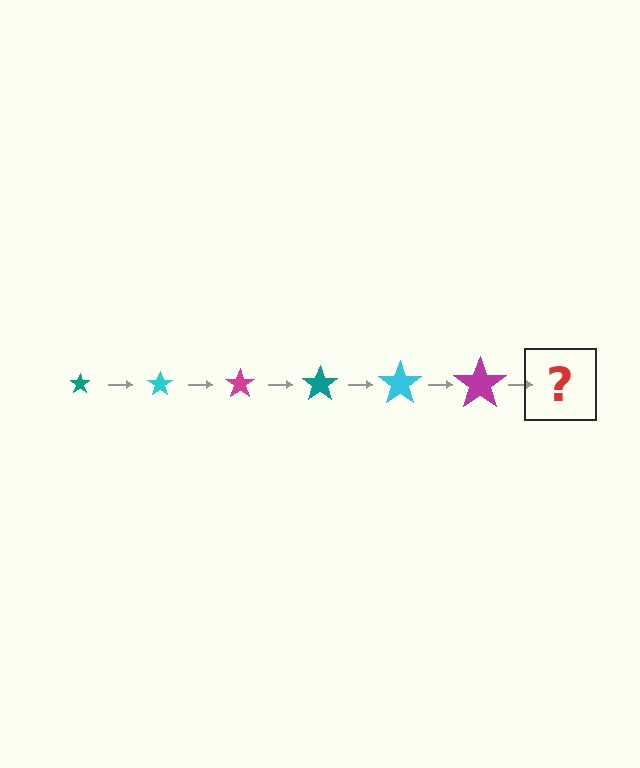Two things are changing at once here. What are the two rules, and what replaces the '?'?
The two rules are that the star grows larger each step and the color cycles through teal, cyan, and magenta. The '?' should be a teal star, larger than the previous one.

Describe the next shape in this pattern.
It should be a teal star, larger than the previous one.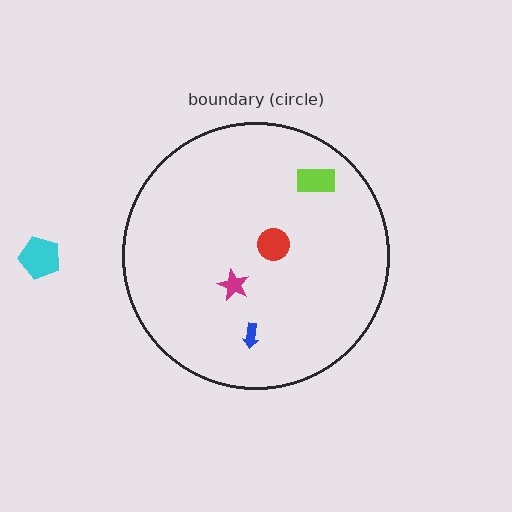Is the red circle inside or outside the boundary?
Inside.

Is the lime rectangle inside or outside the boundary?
Inside.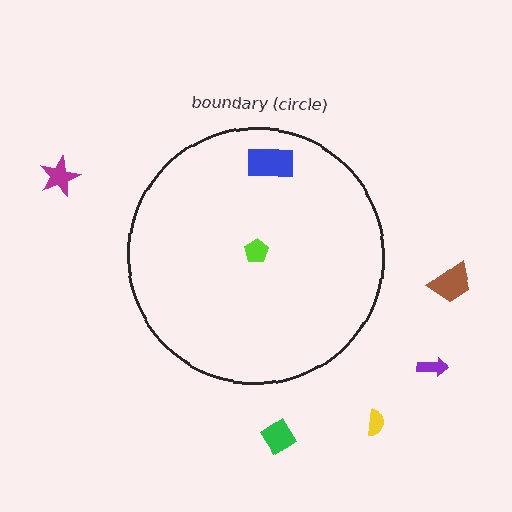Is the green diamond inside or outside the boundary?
Outside.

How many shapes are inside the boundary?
2 inside, 5 outside.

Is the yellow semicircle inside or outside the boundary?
Outside.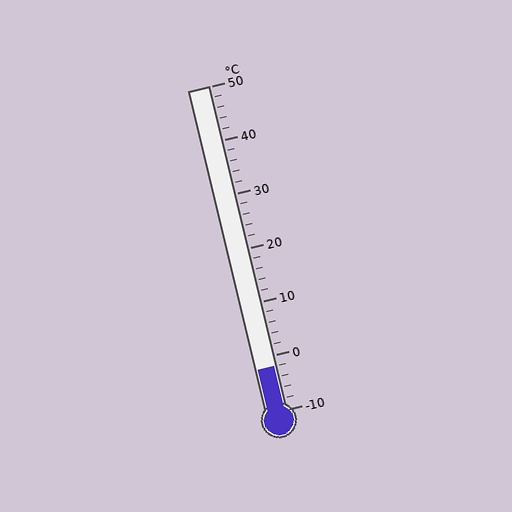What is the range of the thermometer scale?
The thermometer scale ranges from -10°C to 50°C.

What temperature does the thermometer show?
The thermometer shows approximately -2°C.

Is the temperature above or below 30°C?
The temperature is below 30°C.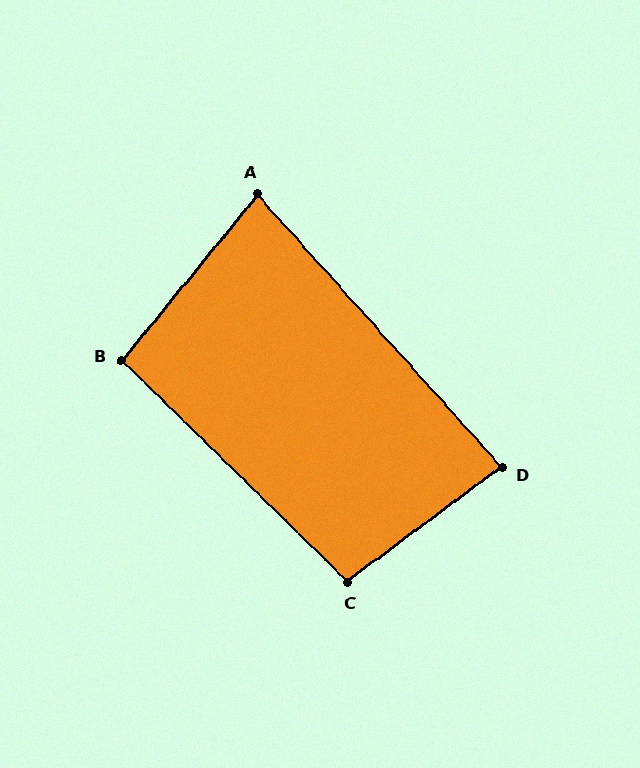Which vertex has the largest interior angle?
C, at approximately 99 degrees.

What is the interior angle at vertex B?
Approximately 95 degrees (obtuse).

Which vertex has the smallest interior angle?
A, at approximately 81 degrees.